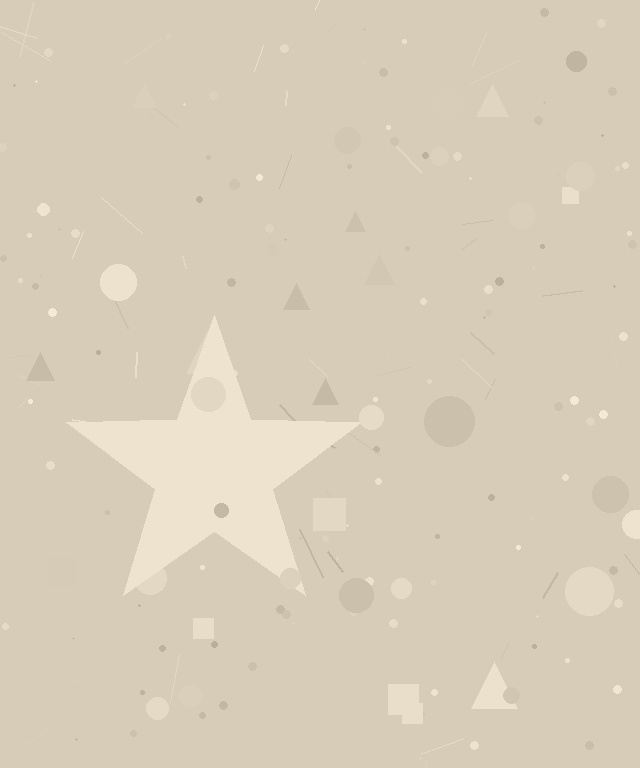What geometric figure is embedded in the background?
A star is embedded in the background.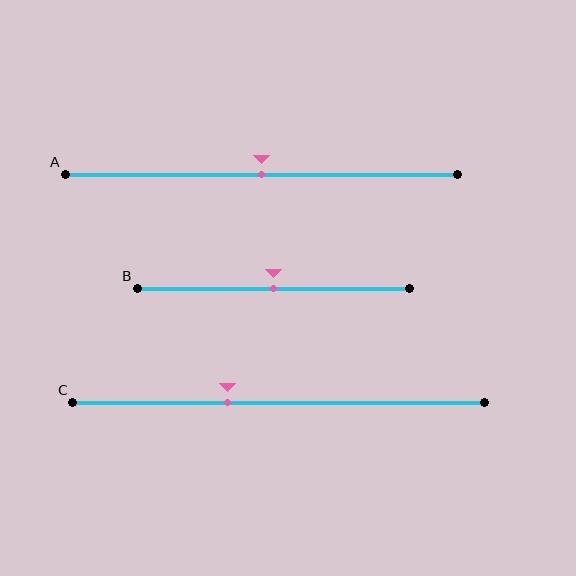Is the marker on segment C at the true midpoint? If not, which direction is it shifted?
No, the marker on segment C is shifted to the left by about 13% of the segment length.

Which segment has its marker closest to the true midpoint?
Segment A has its marker closest to the true midpoint.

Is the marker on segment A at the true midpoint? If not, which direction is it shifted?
Yes, the marker on segment A is at the true midpoint.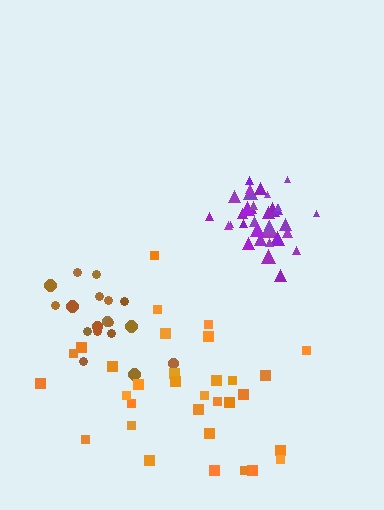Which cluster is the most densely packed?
Purple.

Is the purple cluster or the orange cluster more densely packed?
Purple.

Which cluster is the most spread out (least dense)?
Orange.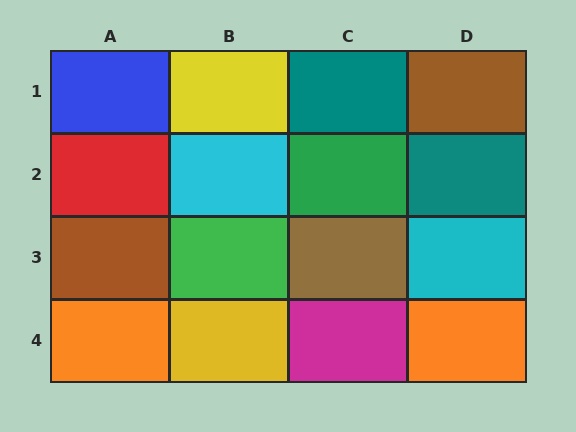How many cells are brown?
3 cells are brown.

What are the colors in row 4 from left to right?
Orange, yellow, magenta, orange.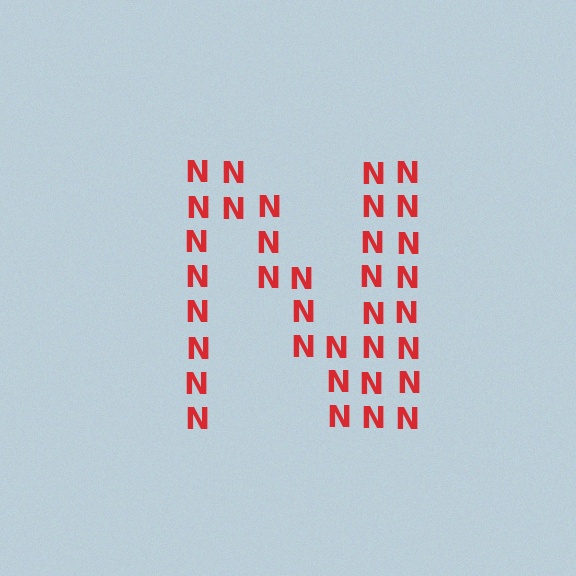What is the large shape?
The large shape is the letter N.